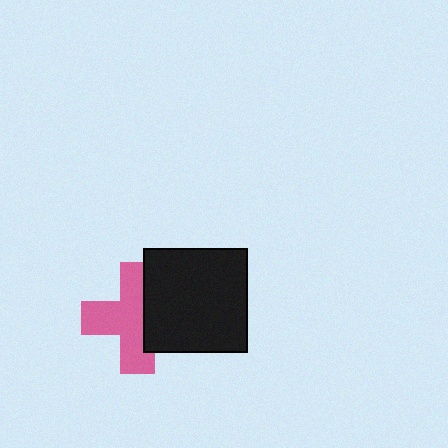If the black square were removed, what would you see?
You would see the complete pink cross.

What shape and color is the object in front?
The object in front is a black square.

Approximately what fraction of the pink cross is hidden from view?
Roughly 36% of the pink cross is hidden behind the black square.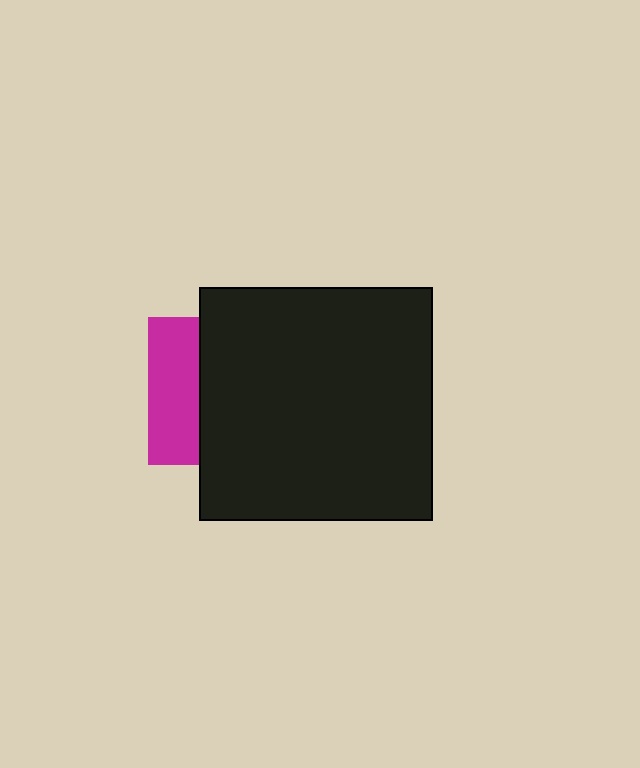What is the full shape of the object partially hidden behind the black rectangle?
The partially hidden object is a magenta square.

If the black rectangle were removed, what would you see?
You would see the complete magenta square.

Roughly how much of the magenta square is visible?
A small part of it is visible (roughly 35%).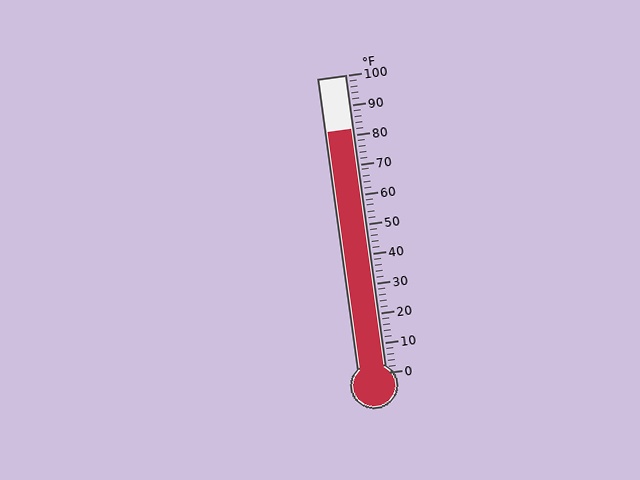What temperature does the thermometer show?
The thermometer shows approximately 82°F.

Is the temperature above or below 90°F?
The temperature is below 90°F.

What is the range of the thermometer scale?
The thermometer scale ranges from 0°F to 100°F.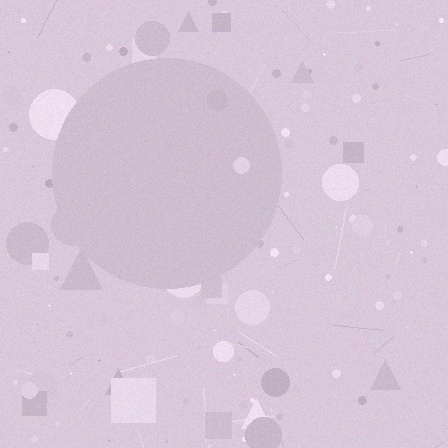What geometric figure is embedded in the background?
A circle is embedded in the background.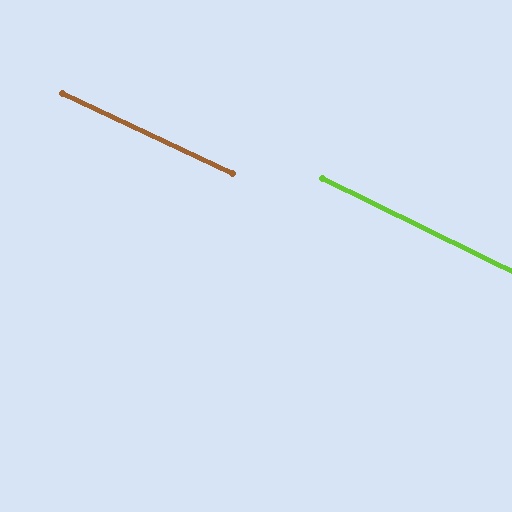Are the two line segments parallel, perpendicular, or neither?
Parallel — their directions differ by only 0.7°.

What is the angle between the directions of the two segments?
Approximately 1 degree.